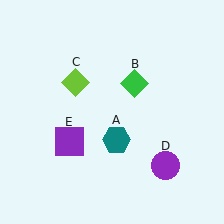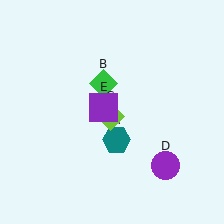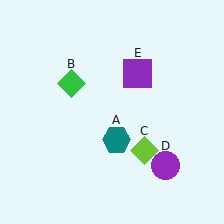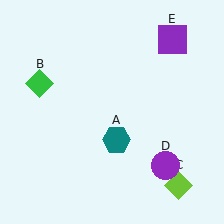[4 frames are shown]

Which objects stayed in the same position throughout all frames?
Teal hexagon (object A) and purple circle (object D) remained stationary.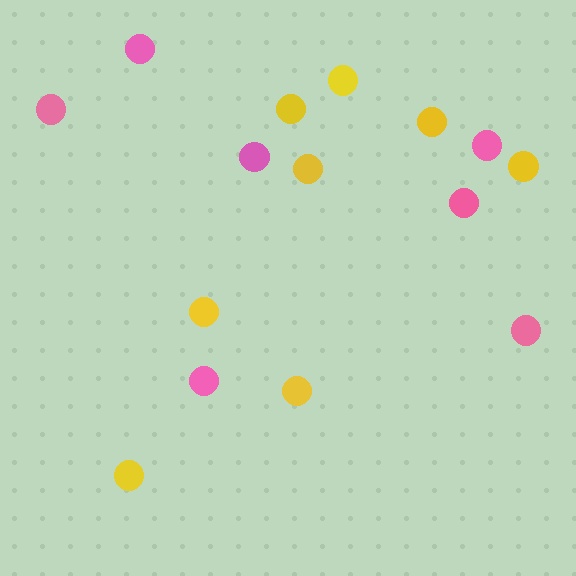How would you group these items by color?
There are 2 groups: one group of pink circles (7) and one group of yellow circles (8).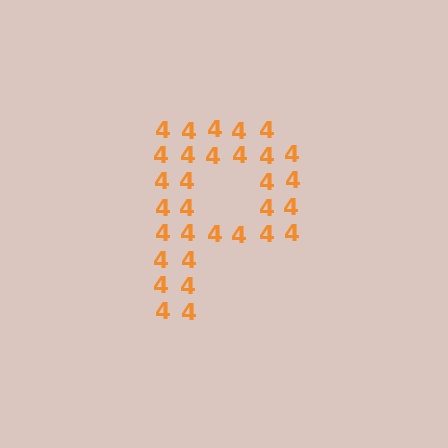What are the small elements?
The small elements are digit 4's.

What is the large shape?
The large shape is the letter P.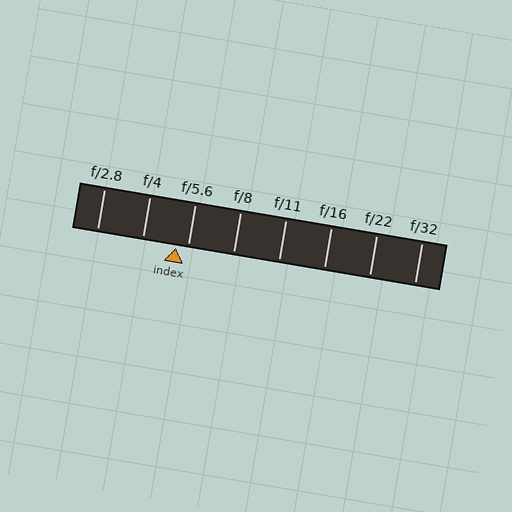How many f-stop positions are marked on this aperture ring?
There are 8 f-stop positions marked.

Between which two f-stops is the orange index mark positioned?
The index mark is between f/4 and f/5.6.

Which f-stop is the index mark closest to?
The index mark is closest to f/5.6.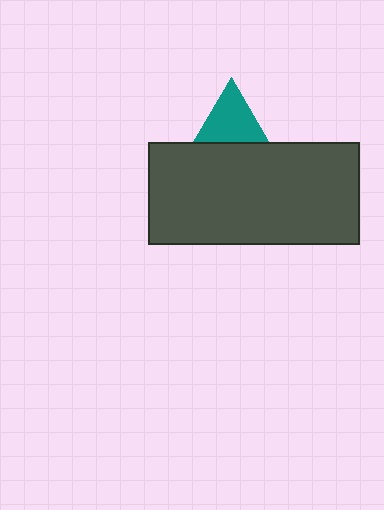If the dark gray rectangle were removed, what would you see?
You would see the complete teal triangle.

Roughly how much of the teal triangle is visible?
A small part of it is visible (roughly 45%).